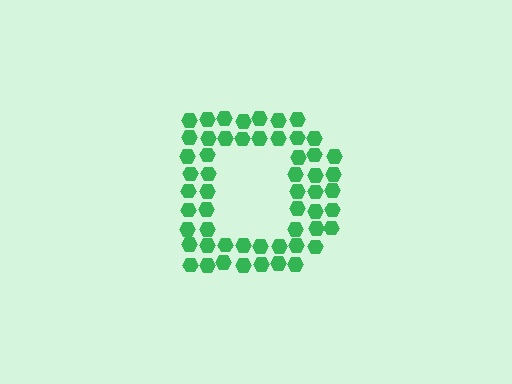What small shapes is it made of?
It is made of small hexagons.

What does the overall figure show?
The overall figure shows the letter D.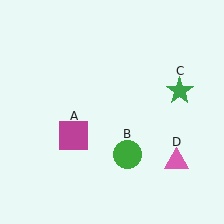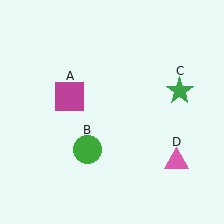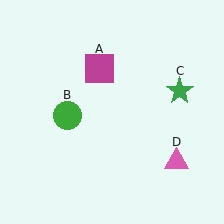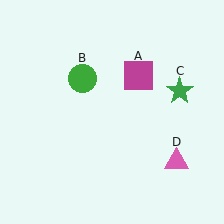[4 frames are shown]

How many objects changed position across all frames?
2 objects changed position: magenta square (object A), green circle (object B).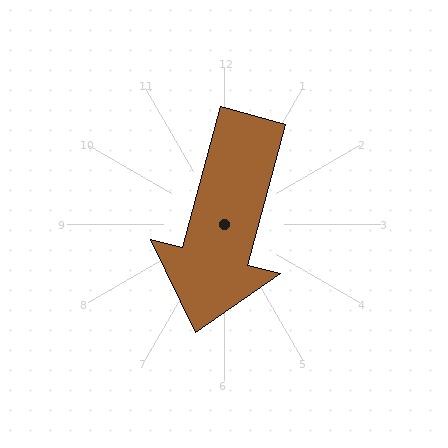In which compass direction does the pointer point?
South.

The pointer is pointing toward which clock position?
Roughly 6 o'clock.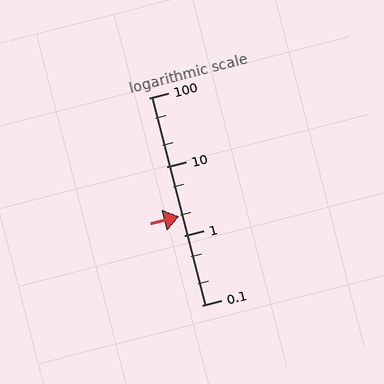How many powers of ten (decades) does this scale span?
The scale spans 3 decades, from 0.1 to 100.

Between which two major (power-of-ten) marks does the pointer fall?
The pointer is between 1 and 10.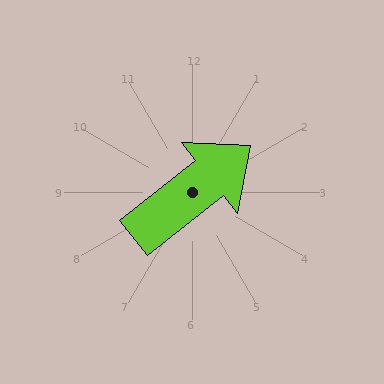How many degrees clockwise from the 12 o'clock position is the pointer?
Approximately 52 degrees.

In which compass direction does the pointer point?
Northeast.